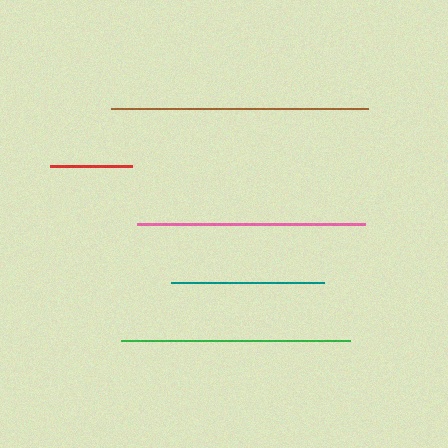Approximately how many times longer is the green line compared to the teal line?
The green line is approximately 1.5 times the length of the teal line.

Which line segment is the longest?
The brown line is the longest at approximately 257 pixels.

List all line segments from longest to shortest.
From longest to shortest: brown, green, pink, teal, red.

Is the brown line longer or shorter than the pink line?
The brown line is longer than the pink line.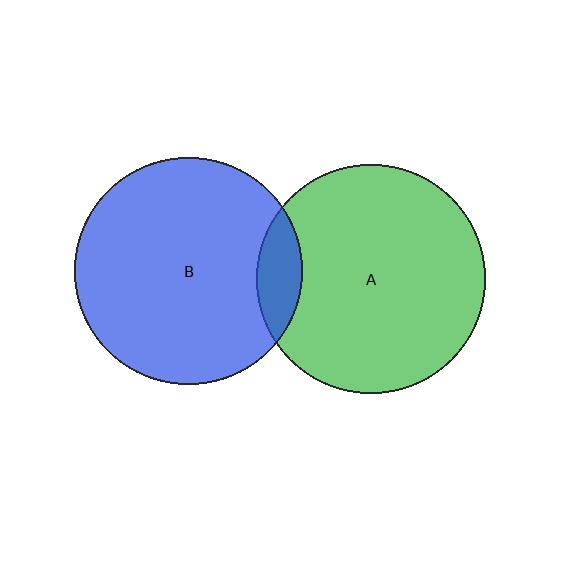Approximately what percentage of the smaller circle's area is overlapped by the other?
Approximately 10%.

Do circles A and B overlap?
Yes.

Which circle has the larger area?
Circle A (green).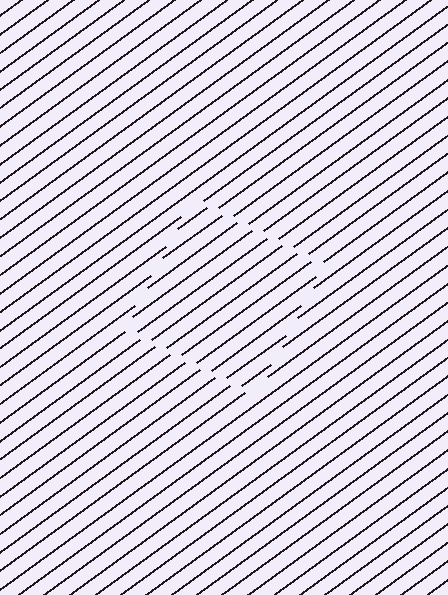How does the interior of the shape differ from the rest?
The interior of the shape contains the same grating, shifted by half a period — the contour is defined by the phase discontinuity where line-ends from the inner and outer gratings abut.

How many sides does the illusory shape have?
4 sides — the line-ends trace a square.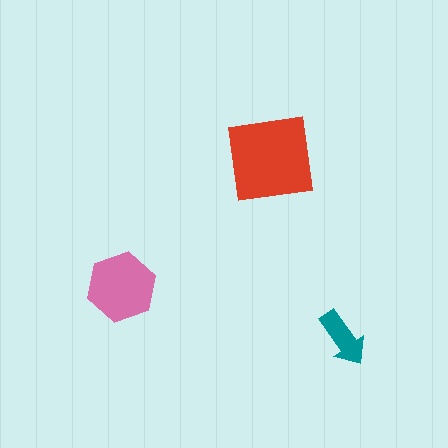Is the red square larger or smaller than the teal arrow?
Larger.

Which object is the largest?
The red square.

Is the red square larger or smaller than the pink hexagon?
Larger.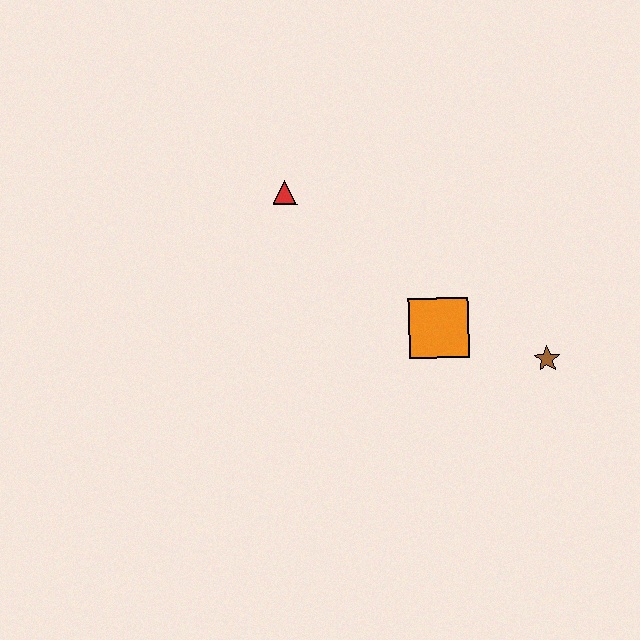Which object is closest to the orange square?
The brown star is closest to the orange square.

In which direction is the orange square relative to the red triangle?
The orange square is to the right of the red triangle.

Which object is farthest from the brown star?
The red triangle is farthest from the brown star.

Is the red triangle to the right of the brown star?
No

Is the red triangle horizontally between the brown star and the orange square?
No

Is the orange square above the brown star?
Yes